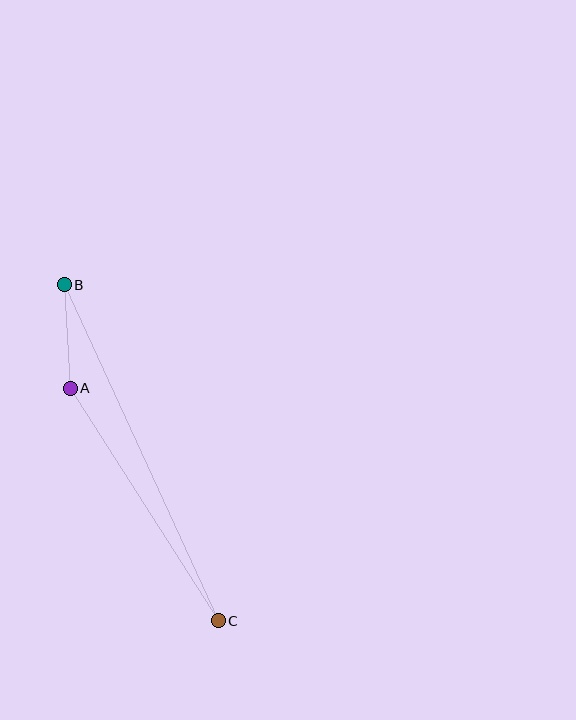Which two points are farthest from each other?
Points B and C are farthest from each other.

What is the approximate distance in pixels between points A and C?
The distance between A and C is approximately 275 pixels.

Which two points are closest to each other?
Points A and B are closest to each other.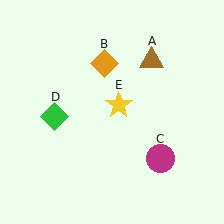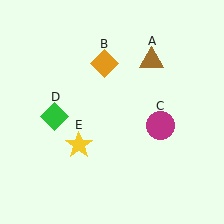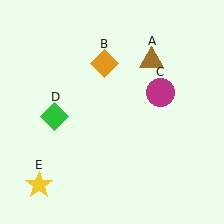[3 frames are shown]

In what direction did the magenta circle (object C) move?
The magenta circle (object C) moved up.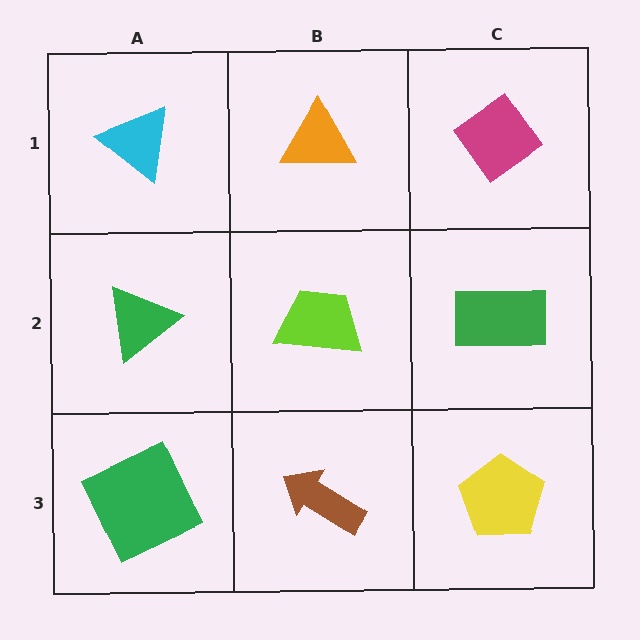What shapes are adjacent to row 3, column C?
A green rectangle (row 2, column C), a brown arrow (row 3, column B).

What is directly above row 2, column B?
An orange triangle.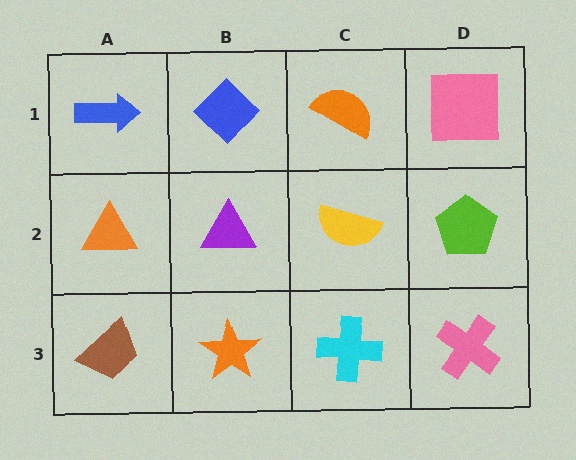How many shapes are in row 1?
4 shapes.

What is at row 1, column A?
A blue arrow.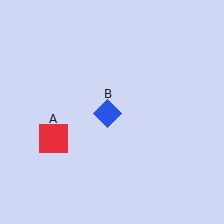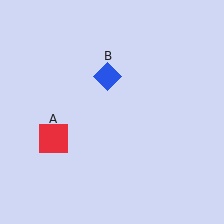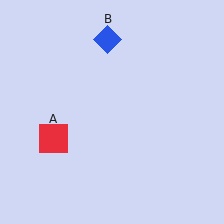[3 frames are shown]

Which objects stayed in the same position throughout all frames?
Red square (object A) remained stationary.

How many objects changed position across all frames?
1 object changed position: blue diamond (object B).